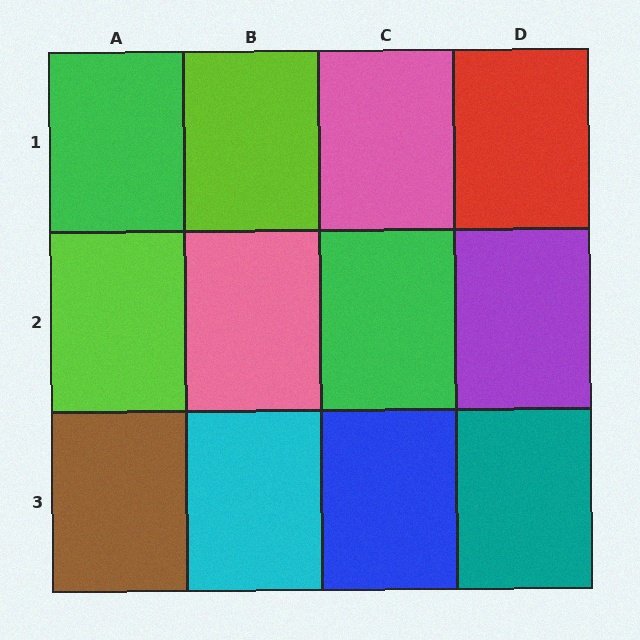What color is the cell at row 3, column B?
Cyan.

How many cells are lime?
2 cells are lime.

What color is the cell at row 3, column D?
Teal.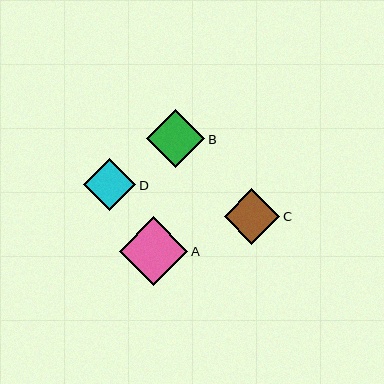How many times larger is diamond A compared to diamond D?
Diamond A is approximately 1.3 times the size of diamond D.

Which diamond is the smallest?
Diamond D is the smallest with a size of approximately 52 pixels.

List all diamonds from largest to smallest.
From largest to smallest: A, B, C, D.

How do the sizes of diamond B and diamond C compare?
Diamond B and diamond C are approximately the same size.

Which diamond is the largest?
Diamond A is the largest with a size of approximately 69 pixels.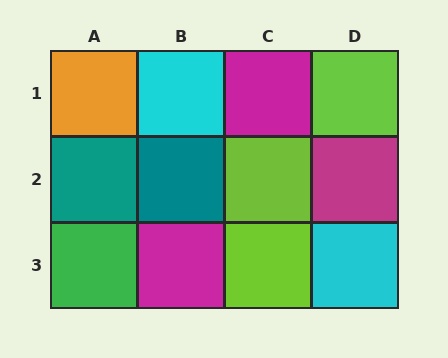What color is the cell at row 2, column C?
Lime.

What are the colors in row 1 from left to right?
Orange, cyan, magenta, lime.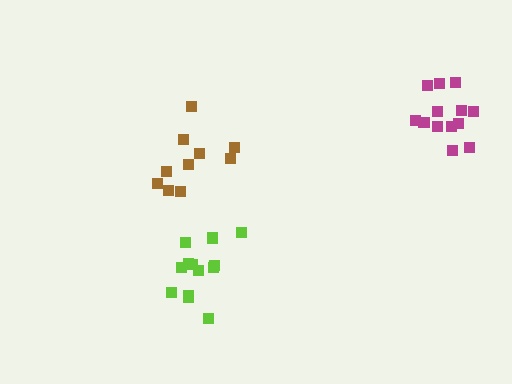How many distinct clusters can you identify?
There are 3 distinct clusters.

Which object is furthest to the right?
The magenta cluster is rightmost.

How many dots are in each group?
Group 1: 10 dots, Group 2: 13 dots, Group 3: 13 dots (36 total).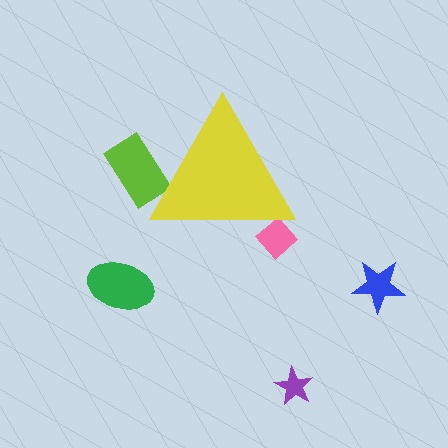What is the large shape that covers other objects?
A yellow triangle.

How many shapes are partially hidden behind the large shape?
2 shapes are partially hidden.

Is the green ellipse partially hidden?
No, the green ellipse is fully visible.